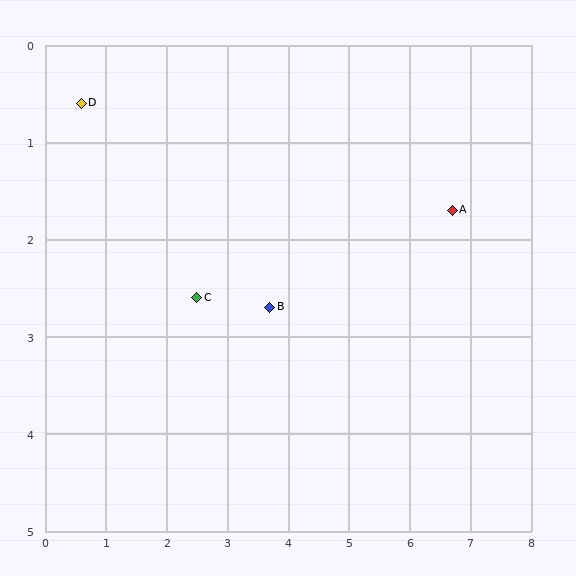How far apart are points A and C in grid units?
Points A and C are about 4.3 grid units apart.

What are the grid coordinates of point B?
Point B is at approximately (3.7, 2.7).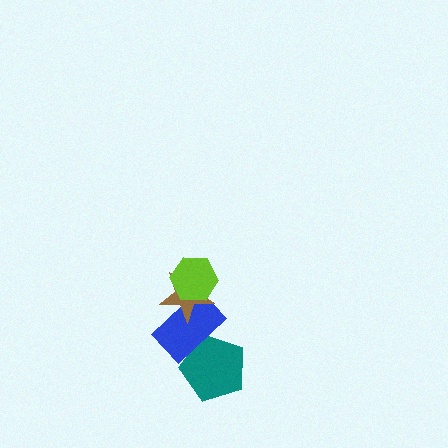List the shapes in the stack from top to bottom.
From top to bottom: the lime hexagon, the brown star, the blue rectangle, the teal pentagon.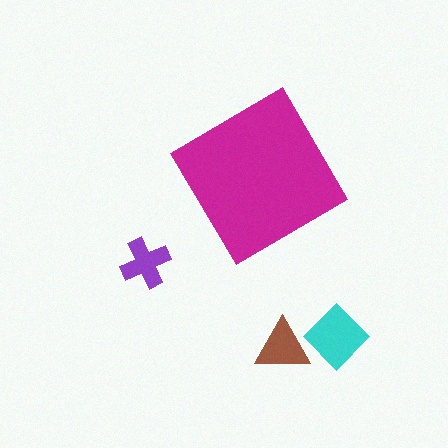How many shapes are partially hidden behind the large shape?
0 shapes are partially hidden.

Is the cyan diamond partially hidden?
No, the cyan diamond is fully visible.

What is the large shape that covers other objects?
A magenta diamond.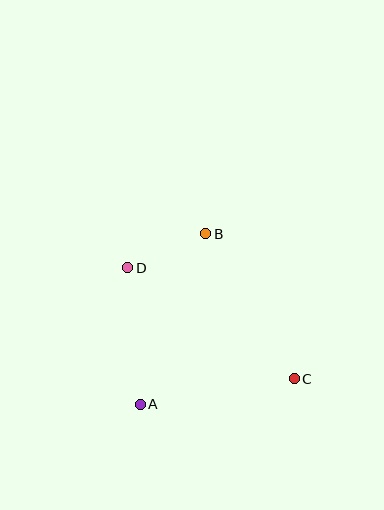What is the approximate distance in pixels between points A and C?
The distance between A and C is approximately 156 pixels.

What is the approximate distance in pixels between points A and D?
The distance between A and D is approximately 137 pixels.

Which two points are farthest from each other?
Points C and D are farthest from each other.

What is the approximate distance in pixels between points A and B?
The distance between A and B is approximately 183 pixels.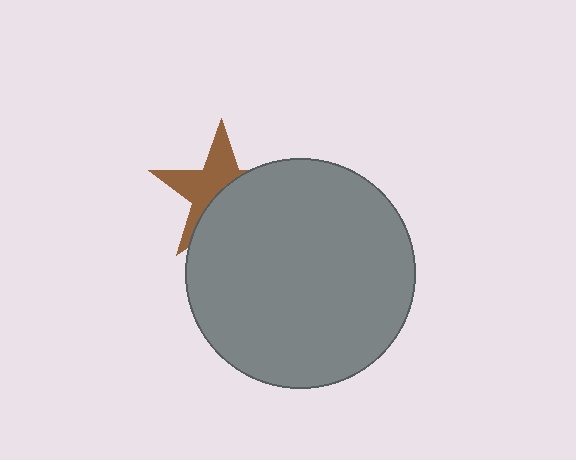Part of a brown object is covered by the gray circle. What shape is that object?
It is a star.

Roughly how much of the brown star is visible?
About half of it is visible (roughly 49%).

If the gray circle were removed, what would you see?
You would see the complete brown star.